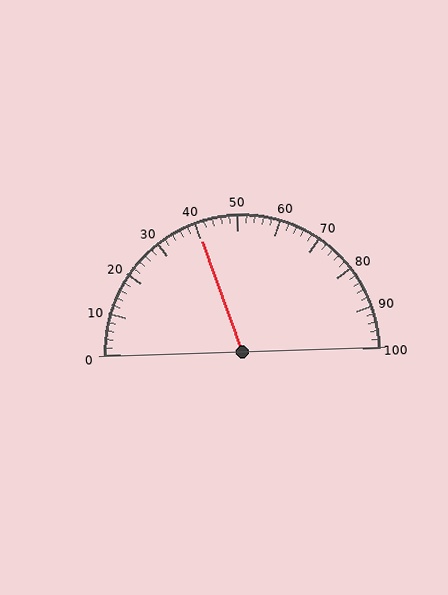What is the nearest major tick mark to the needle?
The nearest major tick mark is 40.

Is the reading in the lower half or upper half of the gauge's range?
The reading is in the lower half of the range (0 to 100).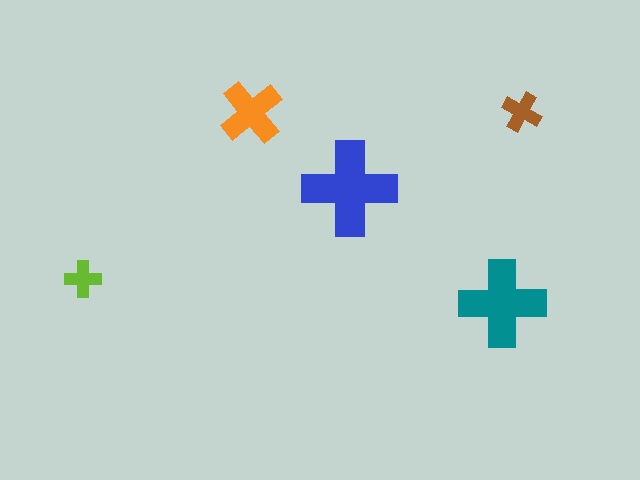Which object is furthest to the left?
The lime cross is leftmost.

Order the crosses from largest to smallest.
the blue one, the teal one, the orange one, the brown one, the lime one.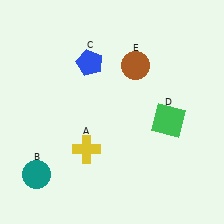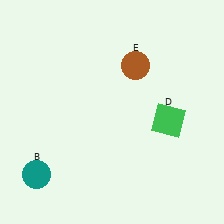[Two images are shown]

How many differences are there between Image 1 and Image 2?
There are 2 differences between the two images.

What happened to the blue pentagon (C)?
The blue pentagon (C) was removed in Image 2. It was in the top-left area of Image 1.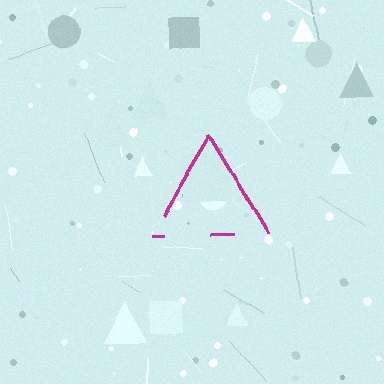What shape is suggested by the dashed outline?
The dashed outline suggests a triangle.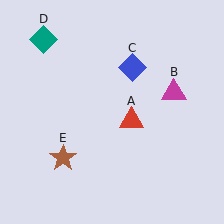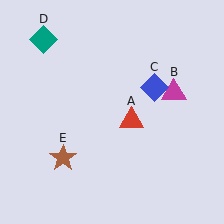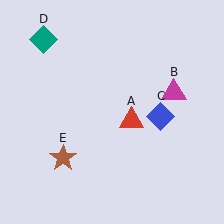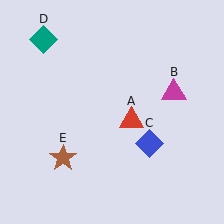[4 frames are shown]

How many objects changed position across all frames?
1 object changed position: blue diamond (object C).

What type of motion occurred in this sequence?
The blue diamond (object C) rotated clockwise around the center of the scene.